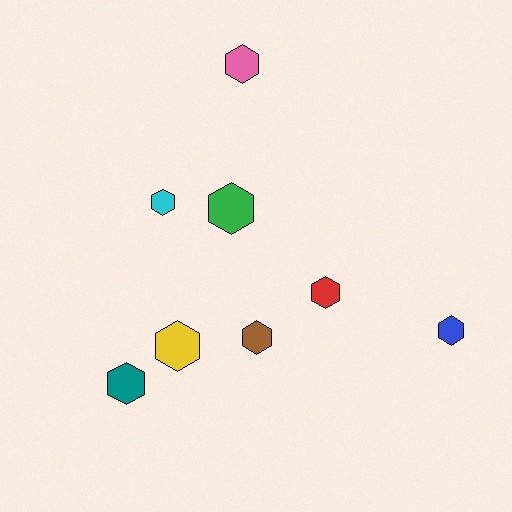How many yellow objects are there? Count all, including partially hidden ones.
There is 1 yellow object.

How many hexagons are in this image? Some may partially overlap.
There are 8 hexagons.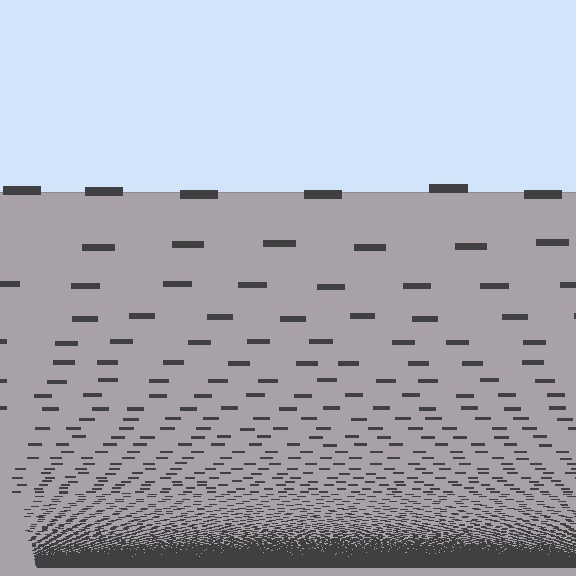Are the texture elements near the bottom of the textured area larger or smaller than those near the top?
Smaller. The gradient is inverted — elements near the bottom are smaller and denser.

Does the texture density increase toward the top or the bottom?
Density increases toward the bottom.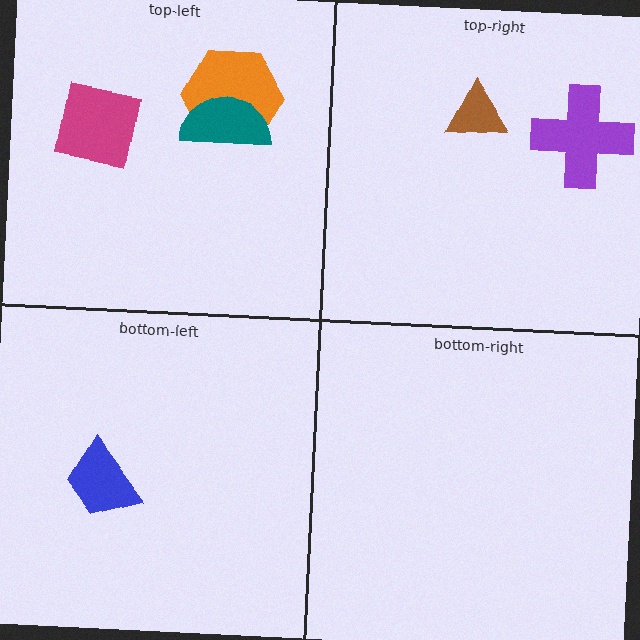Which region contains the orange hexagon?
The top-left region.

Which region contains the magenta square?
The top-left region.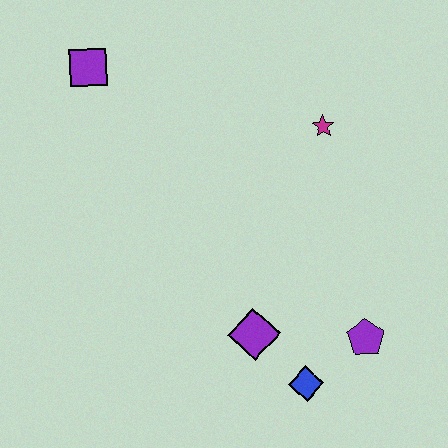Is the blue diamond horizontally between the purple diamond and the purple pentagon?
Yes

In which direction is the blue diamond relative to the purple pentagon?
The blue diamond is to the left of the purple pentagon.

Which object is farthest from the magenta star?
The blue diamond is farthest from the magenta star.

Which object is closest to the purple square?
The magenta star is closest to the purple square.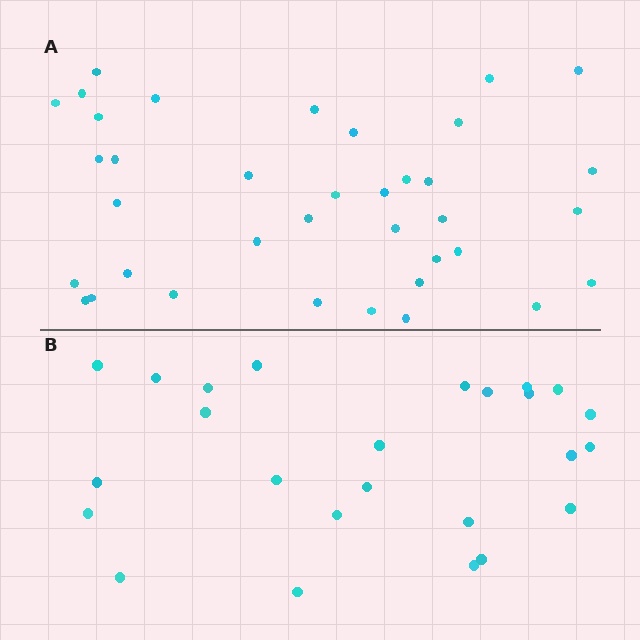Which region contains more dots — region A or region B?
Region A (the top region) has more dots.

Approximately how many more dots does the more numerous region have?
Region A has roughly 12 or so more dots than region B.